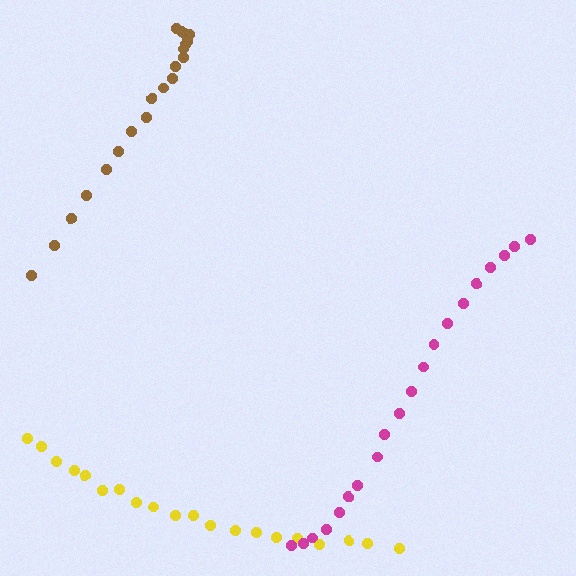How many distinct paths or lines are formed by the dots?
There are 3 distinct paths.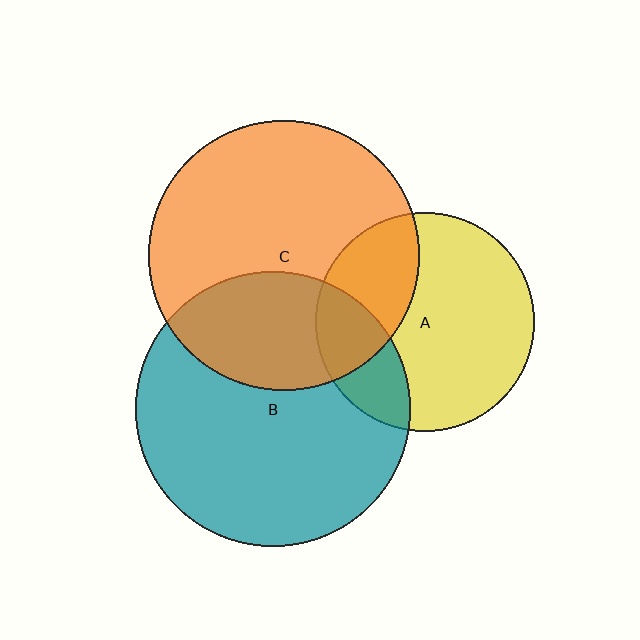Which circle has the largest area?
Circle B (teal).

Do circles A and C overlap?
Yes.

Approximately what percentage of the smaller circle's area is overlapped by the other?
Approximately 30%.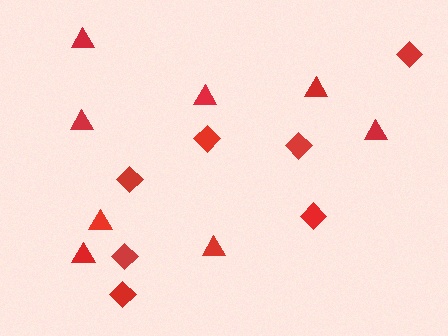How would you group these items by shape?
There are 2 groups: one group of diamonds (7) and one group of triangles (8).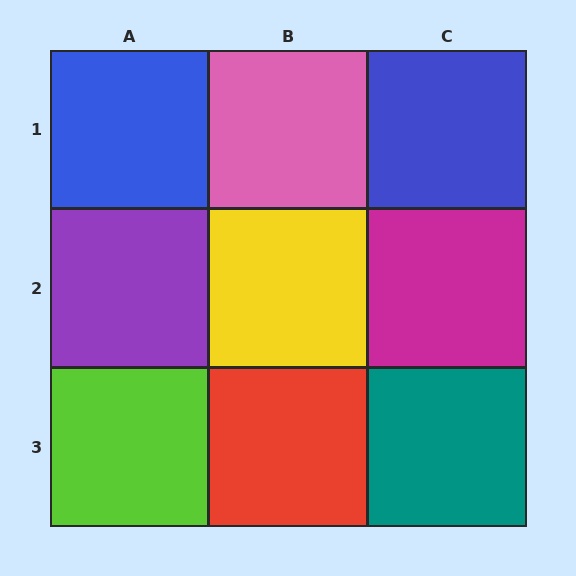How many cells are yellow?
1 cell is yellow.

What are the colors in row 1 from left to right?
Blue, pink, blue.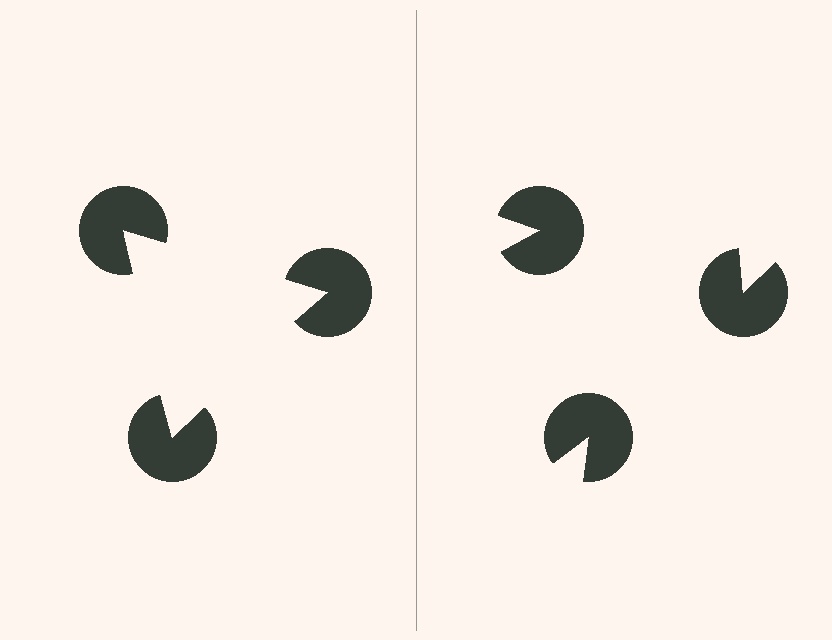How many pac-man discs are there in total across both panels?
6 — 3 on each side.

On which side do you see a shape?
An illusory triangle appears on the left side. On the right side the wedge cuts are rotated, so no coherent shape forms.